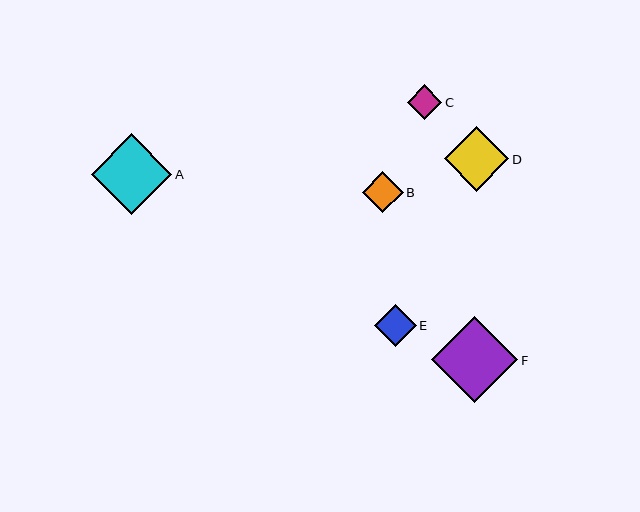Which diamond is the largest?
Diamond F is the largest with a size of approximately 86 pixels.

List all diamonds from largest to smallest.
From largest to smallest: F, A, D, E, B, C.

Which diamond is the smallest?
Diamond C is the smallest with a size of approximately 34 pixels.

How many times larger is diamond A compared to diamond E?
Diamond A is approximately 1.9 times the size of diamond E.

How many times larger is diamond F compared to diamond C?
Diamond F is approximately 2.5 times the size of diamond C.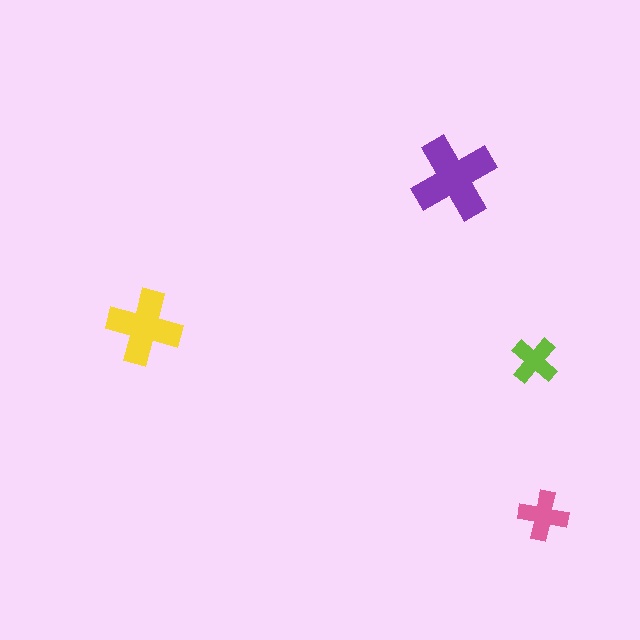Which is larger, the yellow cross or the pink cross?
The yellow one.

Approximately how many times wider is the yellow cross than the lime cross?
About 1.5 times wider.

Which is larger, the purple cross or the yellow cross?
The purple one.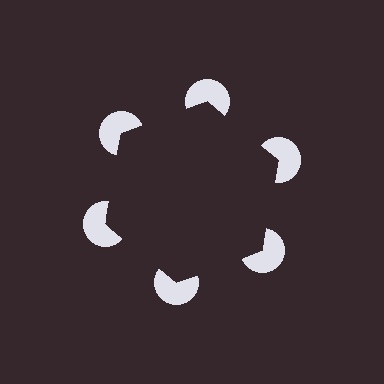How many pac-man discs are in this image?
There are 6 — one at each vertex of the illusory hexagon.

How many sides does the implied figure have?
6 sides.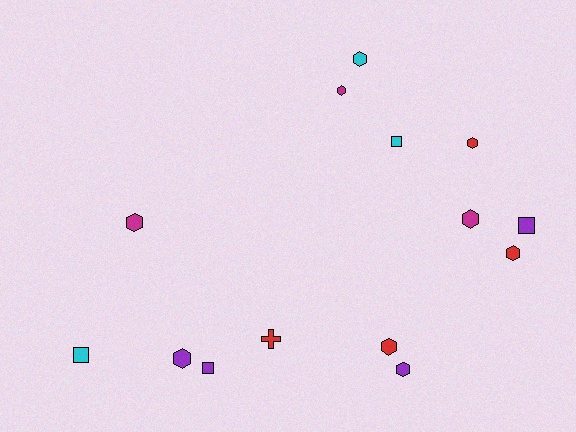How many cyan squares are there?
There are 2 cyan squares.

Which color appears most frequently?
Red, with 4 objects.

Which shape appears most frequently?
Hexagon, with 9 objects.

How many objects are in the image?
There are 14 objects.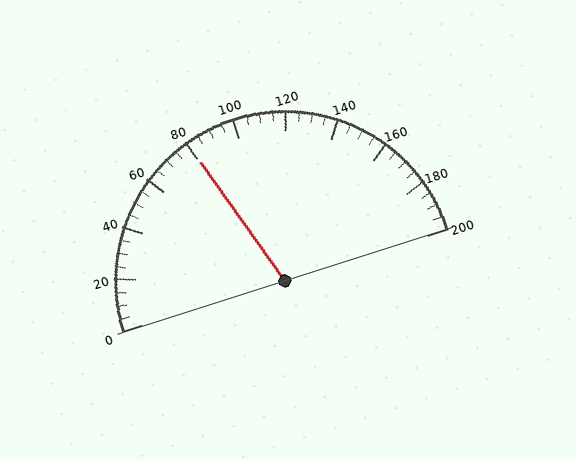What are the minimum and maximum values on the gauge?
The gauge ranges from 0 to 200.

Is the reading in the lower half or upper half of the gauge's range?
The reading is in the lower half of the range (0 to 200).